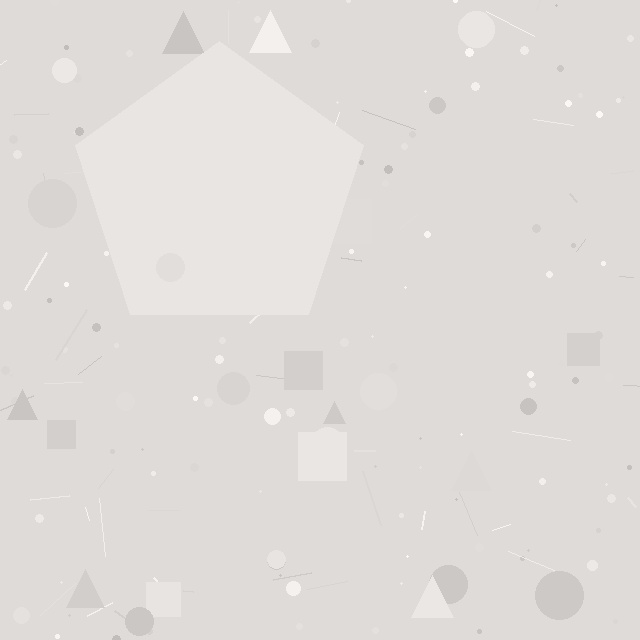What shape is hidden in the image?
A pentagon is hidden in the image.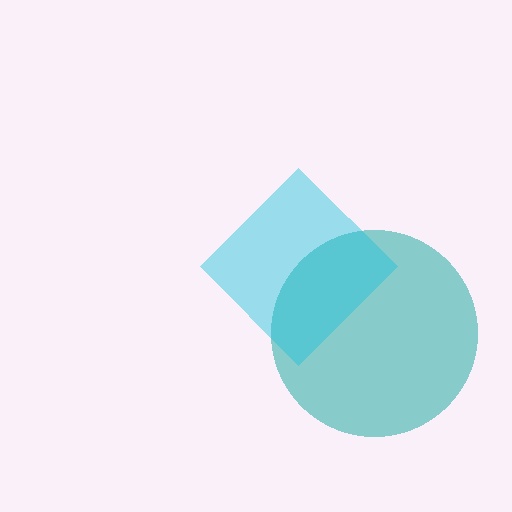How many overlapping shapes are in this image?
There are 2 overlapping shapes in the image.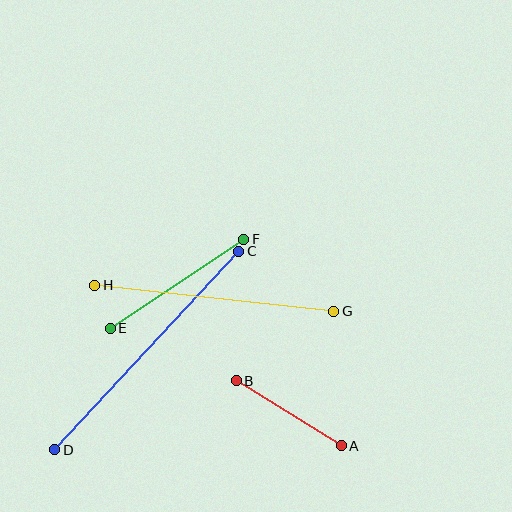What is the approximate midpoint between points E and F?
The midpoint is at approximately (177, 284) pixels.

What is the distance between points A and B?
The distance is approximately 123 pixels.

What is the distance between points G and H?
The distance is approximately 240 pixels.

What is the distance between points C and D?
The distance is approximately 271 pixels.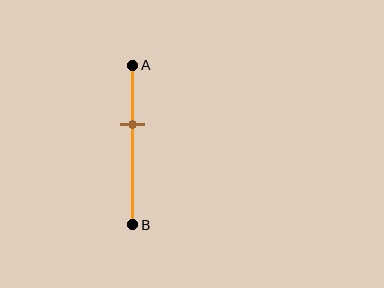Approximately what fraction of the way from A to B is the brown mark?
The brown mark is approximately 35% of the way from A to B.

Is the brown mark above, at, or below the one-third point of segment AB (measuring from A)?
The brown mark is below the one-third point of segment AB.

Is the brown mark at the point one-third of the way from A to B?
No, the mark is at about 35% from A, not at the 33% one-third point.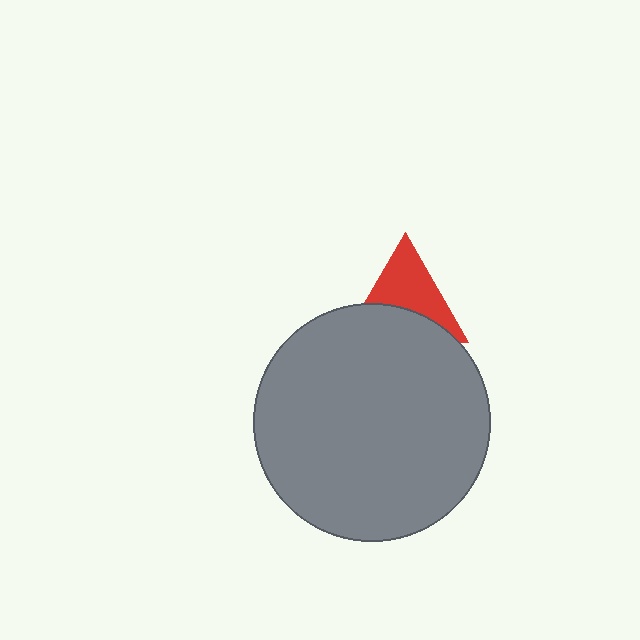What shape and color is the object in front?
The object in front is a gray circle.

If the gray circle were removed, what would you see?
You would see the complete red triangle.